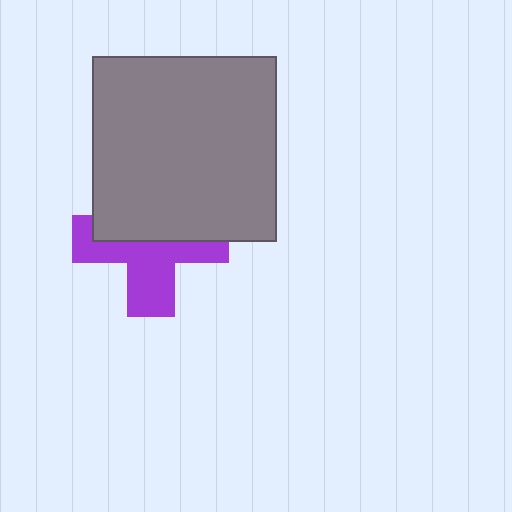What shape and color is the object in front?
The object in front is a gray square.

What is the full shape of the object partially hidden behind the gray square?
The partially hidden object is a purple cross.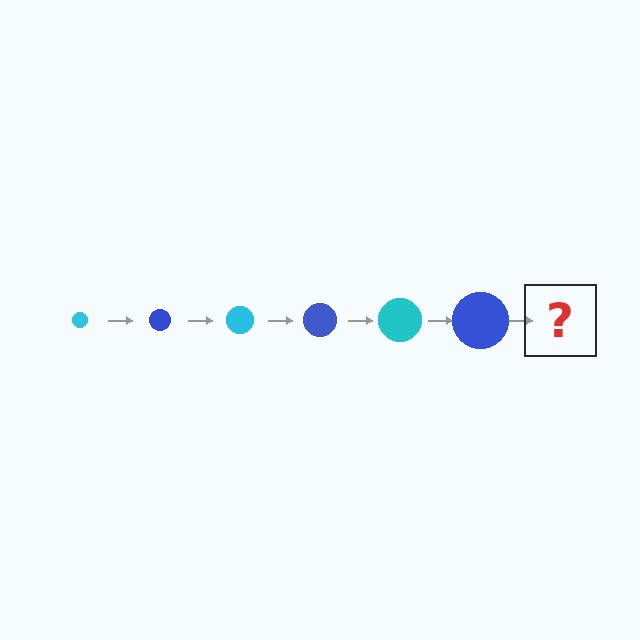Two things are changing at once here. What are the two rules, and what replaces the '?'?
The two rules are that the circle grows larger each step and the color cycles through cyan and blue. The '?' should be a cyan circle, larger than the previous one.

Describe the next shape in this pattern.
It should be a cyan circle, larger than the previous one.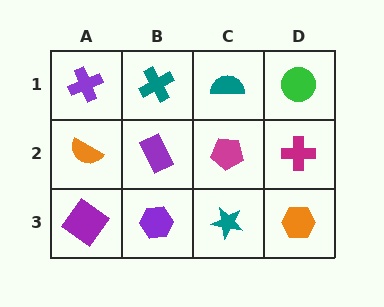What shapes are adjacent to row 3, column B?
A purple rectangle (row 2, column B), a purple diamond (row 3, column A), a teal star (row 3, column C).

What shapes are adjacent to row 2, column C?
A teal semicircle (row 1, column C), a teal star (row 3, column C), a purple rectangle (row 2, column B), a magenta cross (row 2, column D).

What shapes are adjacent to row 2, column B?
A teal cross (row 1, column B), a purple hexagon (row 3, column B), an orange semicircle (row 2, column A), a magenta pentagon (row 2, column C).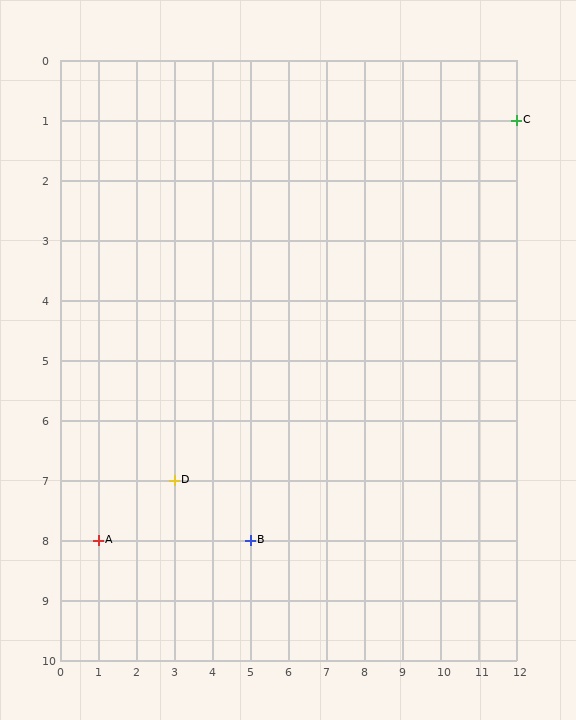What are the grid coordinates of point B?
Point B is at grid coordinates (5, 8).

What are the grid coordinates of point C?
Point C is at grid coordinates (12, 1).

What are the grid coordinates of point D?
Point D is at grid coordinates (3, 7).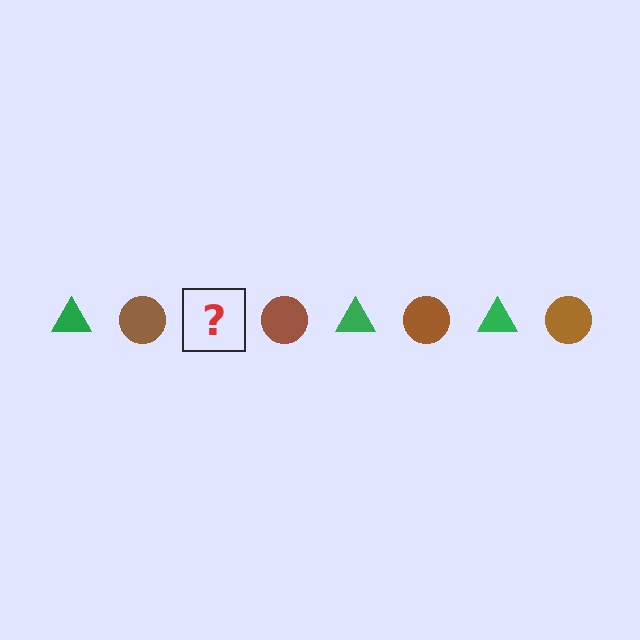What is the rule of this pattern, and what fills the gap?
The rule is that the pattern alternates between green triangle and brown circle. The gap should be filled with a green triangle.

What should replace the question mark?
The question mark should be replaced with a green triangle.